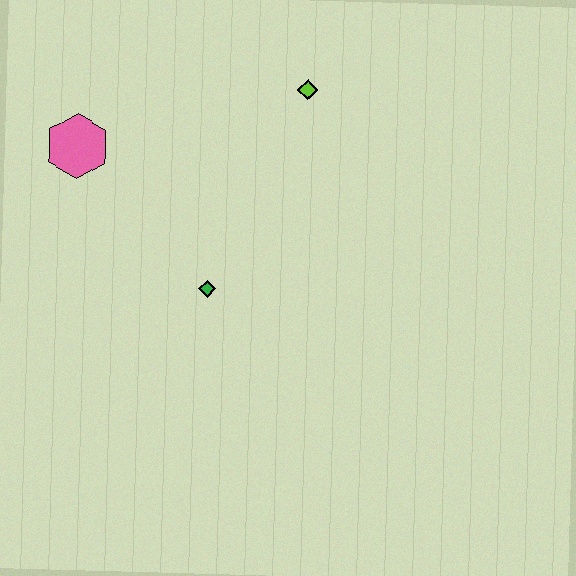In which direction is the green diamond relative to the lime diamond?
The green diamond is below the lime diamond.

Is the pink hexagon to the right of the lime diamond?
No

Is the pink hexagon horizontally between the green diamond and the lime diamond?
No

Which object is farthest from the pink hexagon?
The lime diamond is farthest from the pink hexagon.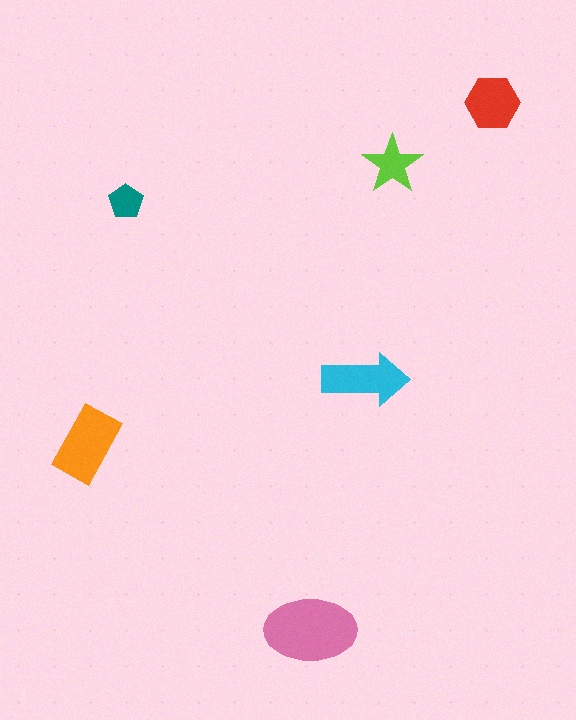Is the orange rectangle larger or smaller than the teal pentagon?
Larger.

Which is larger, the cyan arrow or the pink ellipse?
The pink ellipse.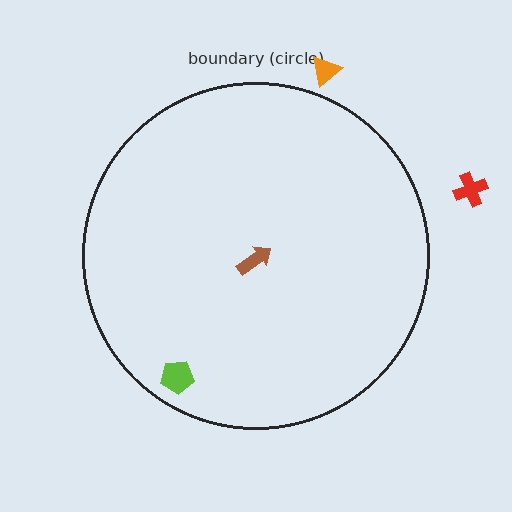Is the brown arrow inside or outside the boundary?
Inside.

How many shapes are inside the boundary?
2 inside, 2 outside.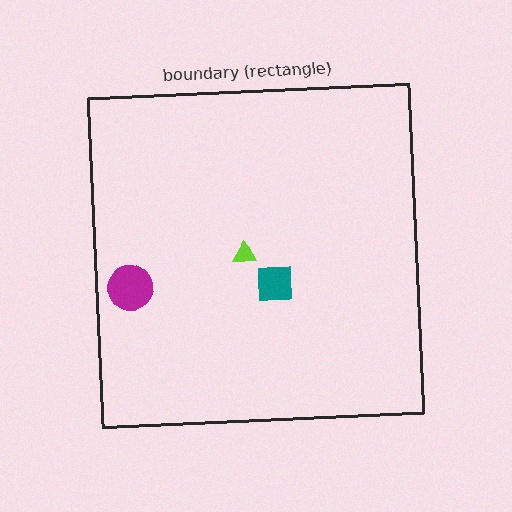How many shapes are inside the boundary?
3 inside, 0 outside.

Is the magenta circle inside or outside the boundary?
Inside.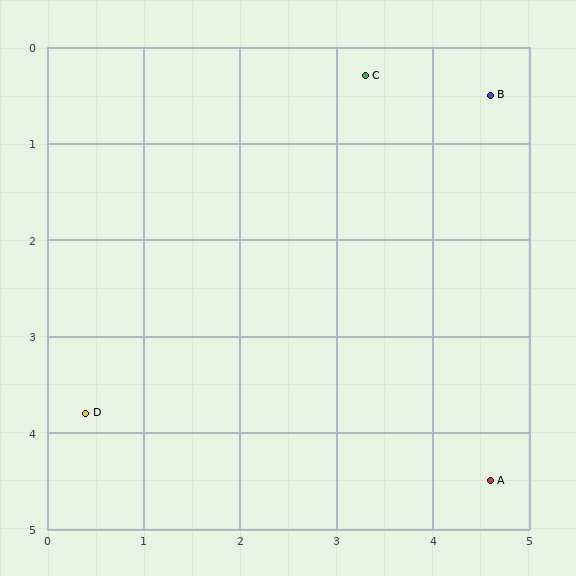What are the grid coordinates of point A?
Point A is at approximately (4.6, 4.5).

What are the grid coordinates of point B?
Point B is at approximately (4.6, 0.5).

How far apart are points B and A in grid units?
Points B and A are about 4.0 grid units apart.